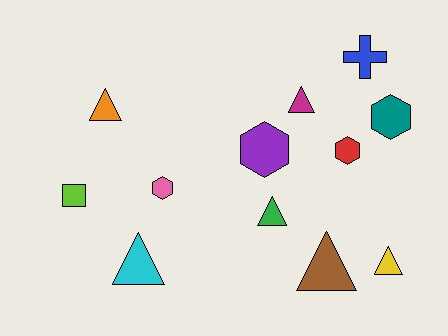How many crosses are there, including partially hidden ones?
There is 1 cross.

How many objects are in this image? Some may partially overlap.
There are 12 objects.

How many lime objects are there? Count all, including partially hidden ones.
There is 1 lime object.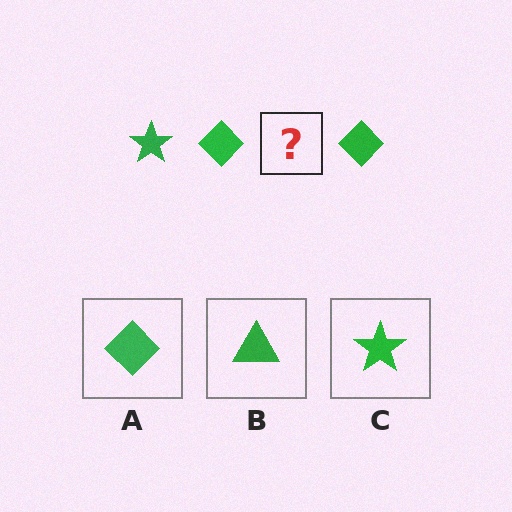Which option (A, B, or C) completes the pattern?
C.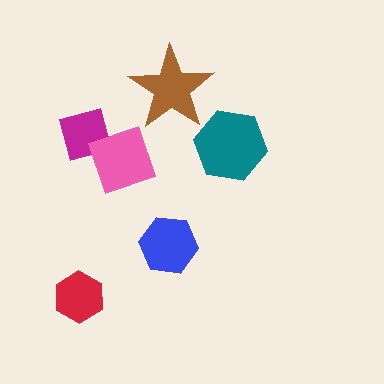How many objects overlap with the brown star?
0 objects overlap with the brown star.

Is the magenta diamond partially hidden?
Yes, it is partially covered by another shape.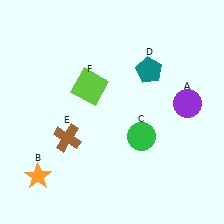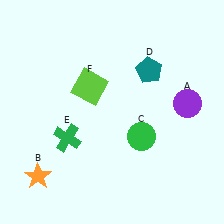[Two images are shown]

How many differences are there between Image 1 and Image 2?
There is 1 difference between the two images.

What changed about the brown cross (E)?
In Image 1, E is brown. In Image 2, it changed to green.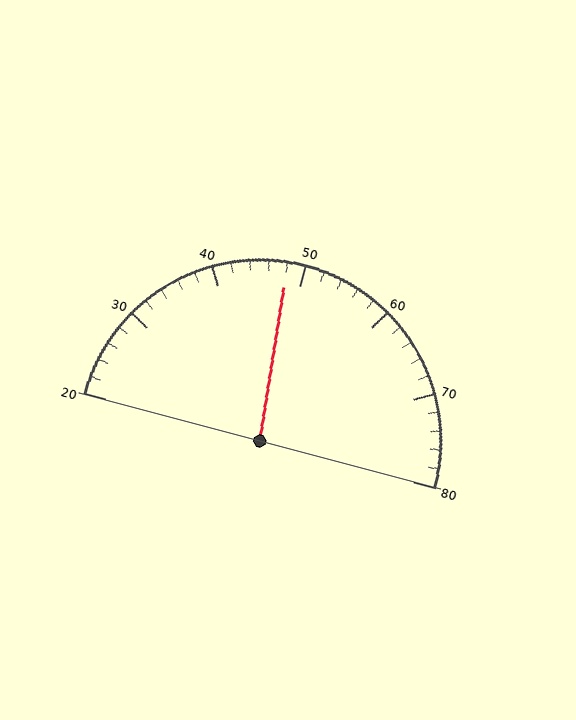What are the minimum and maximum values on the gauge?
The gauge ranges from 20 to 80.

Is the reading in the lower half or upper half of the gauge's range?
The reading is in the lower half of the range (20 to 80).